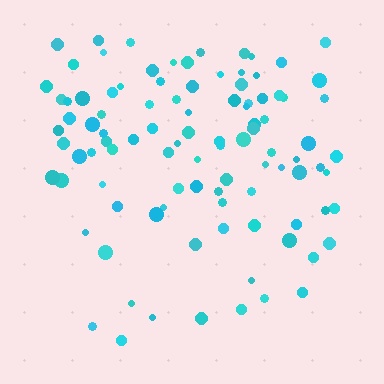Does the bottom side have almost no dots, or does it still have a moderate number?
Still a moderate number, just noticeably fewer than the top.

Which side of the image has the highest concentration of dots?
The top.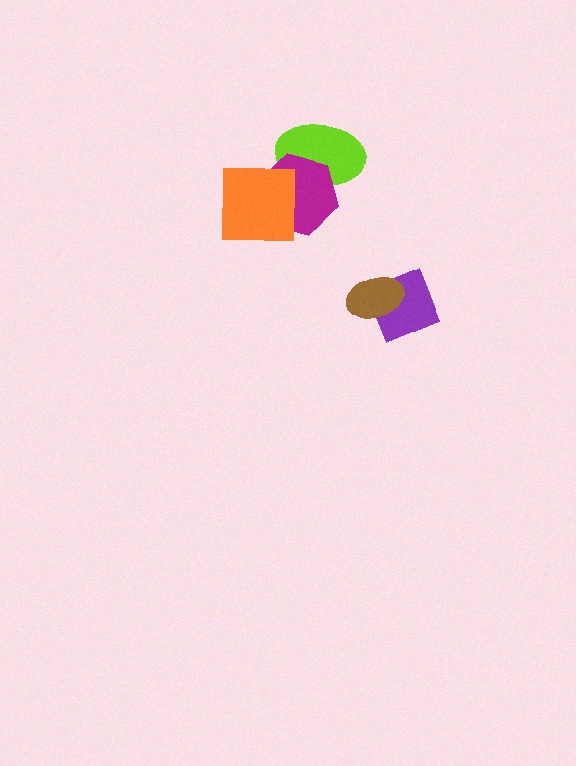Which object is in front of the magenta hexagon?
The orange square is in front of the magenta hexagon.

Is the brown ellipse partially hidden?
No, no other shape covers it.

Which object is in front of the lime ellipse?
The magenta hexagon is in front of the lime ellipse.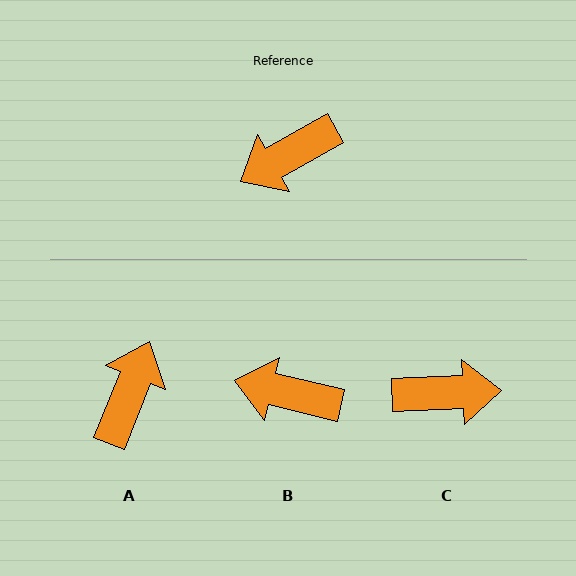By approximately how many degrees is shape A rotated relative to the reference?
Approximately 141 degrees clockwise.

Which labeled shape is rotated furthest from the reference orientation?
C, about 153 degrees away.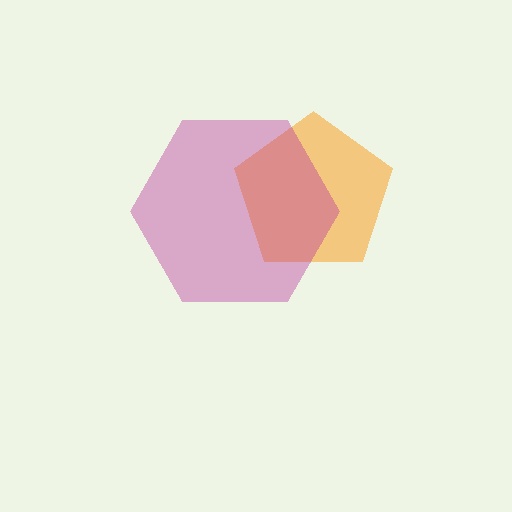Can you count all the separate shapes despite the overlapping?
Yes, there are 2 separate shapes.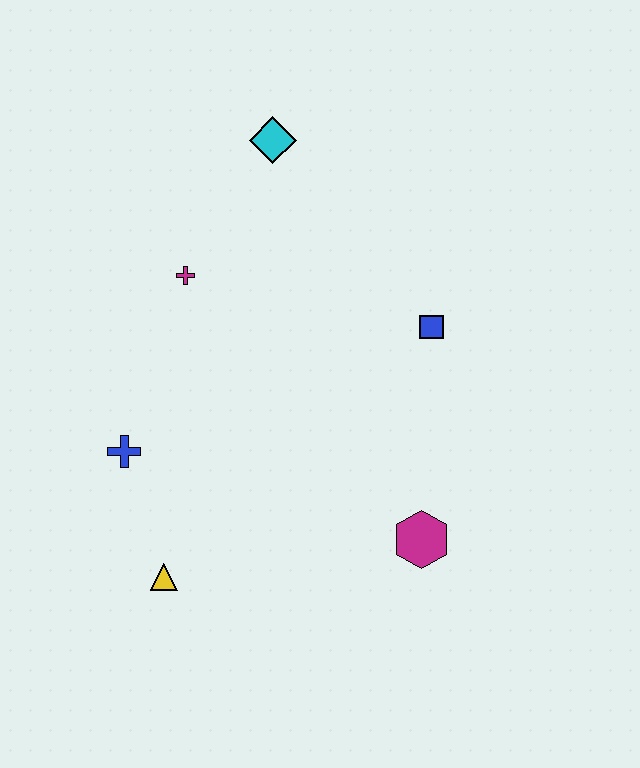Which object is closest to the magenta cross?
The cyan diamond is closest to the magenta cross.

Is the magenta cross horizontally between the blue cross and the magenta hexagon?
Yes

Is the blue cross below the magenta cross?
Yes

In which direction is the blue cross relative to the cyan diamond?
The blue cross is below the cyan diamond.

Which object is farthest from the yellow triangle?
The cyan diamond is farthest from the yellow triangle.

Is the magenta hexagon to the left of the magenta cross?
No